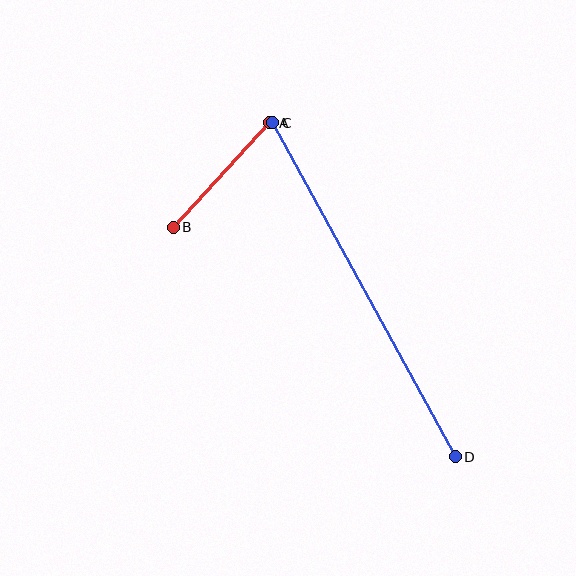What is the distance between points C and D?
The distance is approximately 381 pixels.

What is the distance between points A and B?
The distance is approximately 142 pixels.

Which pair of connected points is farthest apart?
Points C and D are farthest apart.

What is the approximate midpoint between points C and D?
The midpoint is at approximately (364, 290) pixels.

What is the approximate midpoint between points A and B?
The midpoint is at approximately (222, 175) pixels.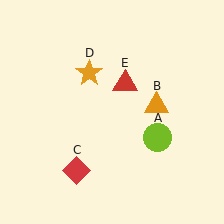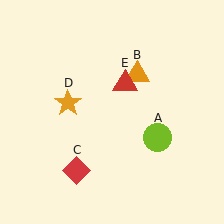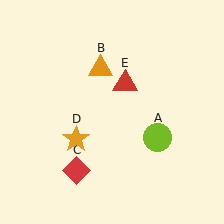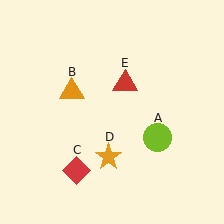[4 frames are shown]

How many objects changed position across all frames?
2 objects changed position: orange triangle (object B), orange star (object D).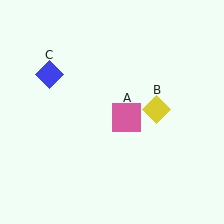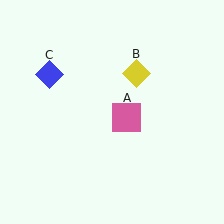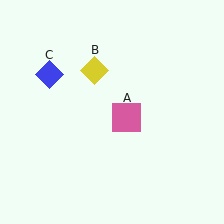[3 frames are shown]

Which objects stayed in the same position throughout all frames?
Pink square (object A) and blue diamond (object C) remained stationary.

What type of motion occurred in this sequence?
The yellow diamond (object B) rotated counterclockwise around the center of the scene.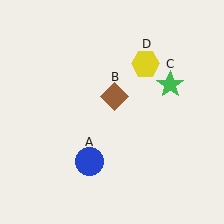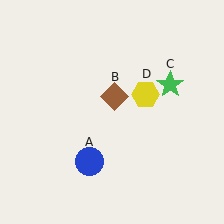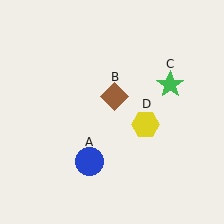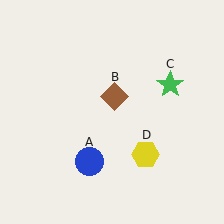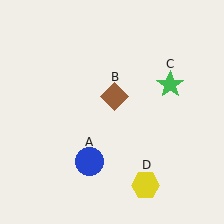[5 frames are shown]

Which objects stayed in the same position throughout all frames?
Blue circle (object A) and brown diamond (object B) and green star (object C) remained stationary.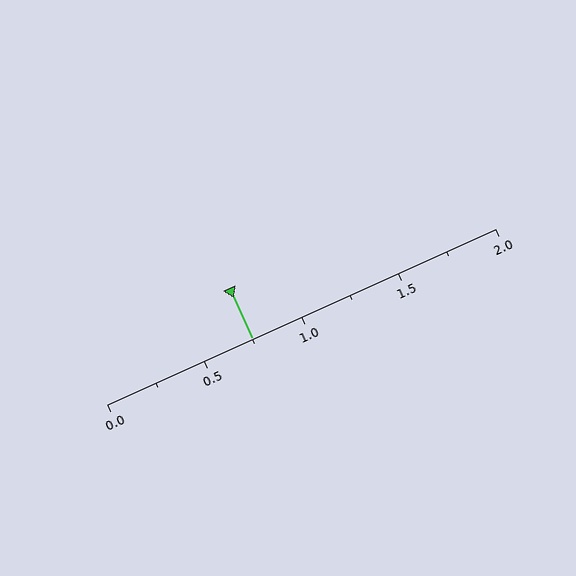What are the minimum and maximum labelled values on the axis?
The axis runs from 0.0 to 2.0.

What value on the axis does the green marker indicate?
The marker indicates approximately 0.75.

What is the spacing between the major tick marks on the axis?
The major ticks are spaced 0.5 apart.